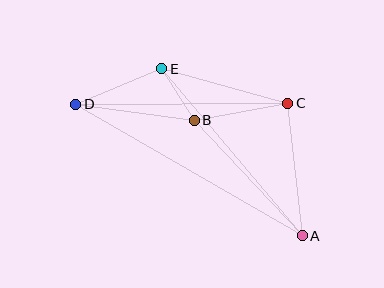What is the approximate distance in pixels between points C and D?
The distance between C and D is approximately 212 pixels.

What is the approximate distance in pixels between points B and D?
The distance between B and D is approximately 119 pixels.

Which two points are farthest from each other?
Points A and D are farthest from each other.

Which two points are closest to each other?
Points B and E are closest to each other.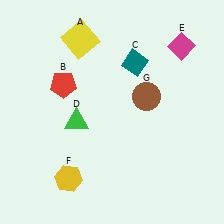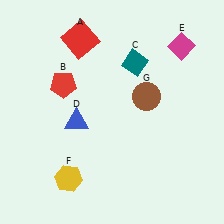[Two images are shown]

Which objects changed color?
A changed from yellow to red. D changed from green to blue.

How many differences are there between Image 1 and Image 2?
There are 2 differences between the two images.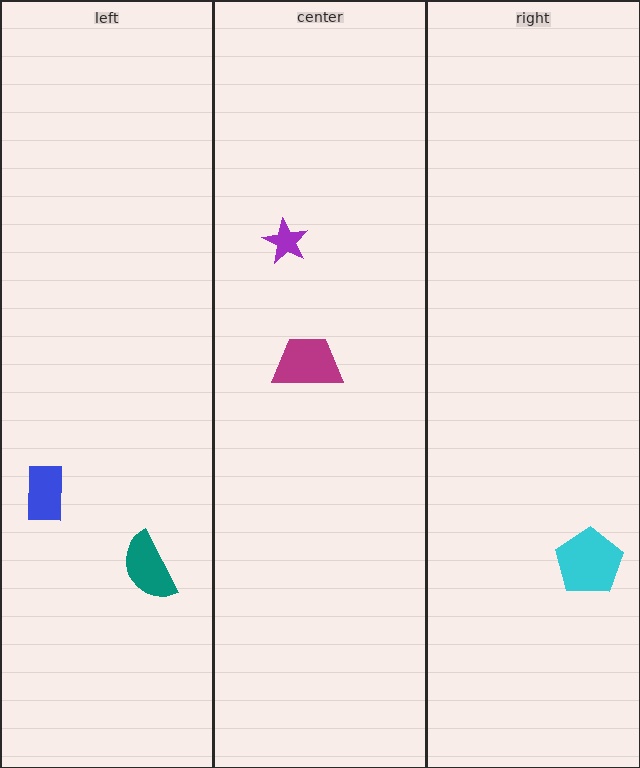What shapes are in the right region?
The cyan pentagon.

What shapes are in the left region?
The blue rectangle, the teal semicircle.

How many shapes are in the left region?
2.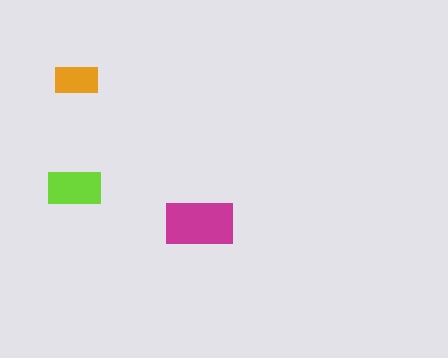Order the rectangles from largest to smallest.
the magenta one, the lime one, the orange one.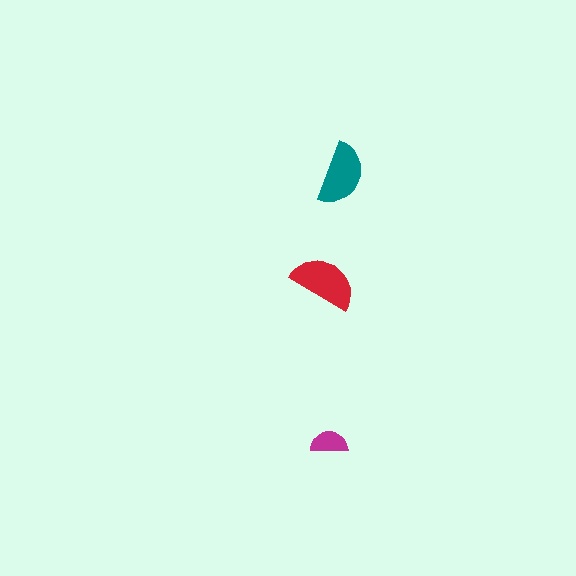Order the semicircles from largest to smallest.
the red one, the teal one, the magenta one.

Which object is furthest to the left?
The red semicircle is leftmost.